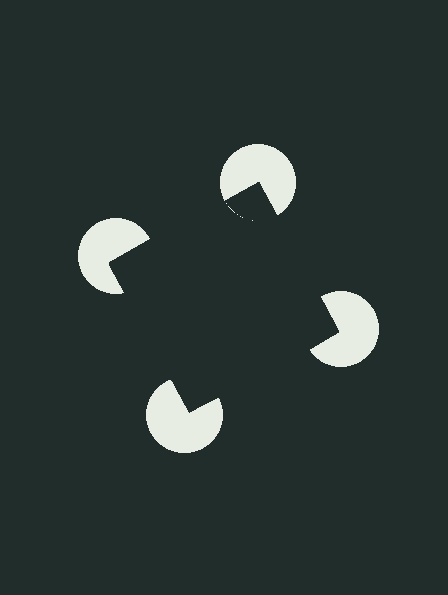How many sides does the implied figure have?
4 sides.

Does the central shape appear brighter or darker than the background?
It typically appears slightly darker than the background, even though no actual brightness change is drawn.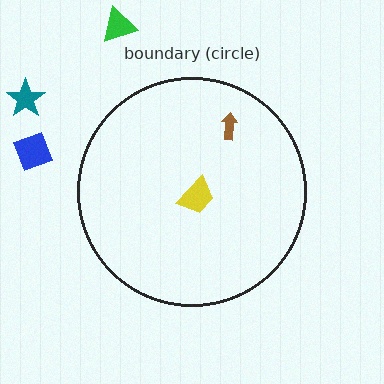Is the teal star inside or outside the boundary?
Outside.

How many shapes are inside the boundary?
2 inside, 3 outside.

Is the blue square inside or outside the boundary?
Outside.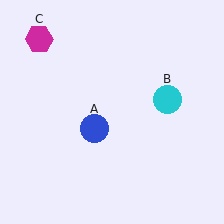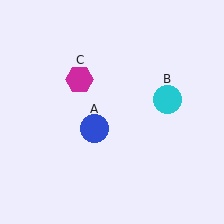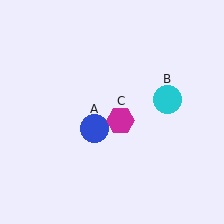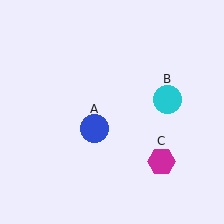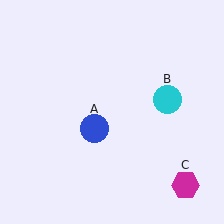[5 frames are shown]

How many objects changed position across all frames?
1 object changed position: magenta hexagon (object C).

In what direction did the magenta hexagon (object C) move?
The magenta hexagon (object C) moved down and to the right.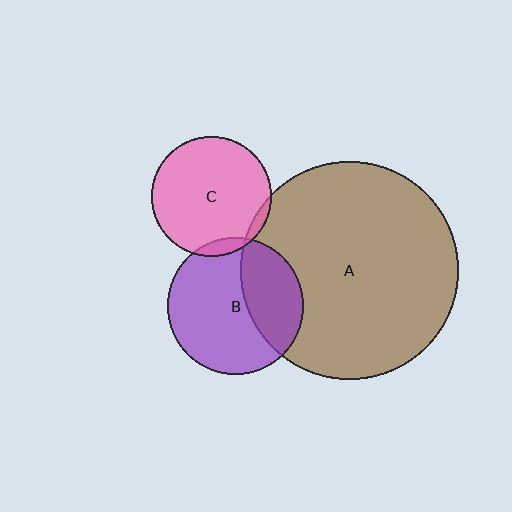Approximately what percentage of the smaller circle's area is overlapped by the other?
Approximately 35%.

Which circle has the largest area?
Circle A (brown).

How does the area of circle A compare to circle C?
Approximately 3.3 times.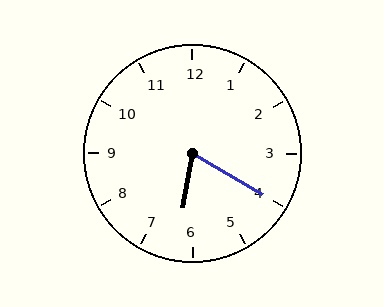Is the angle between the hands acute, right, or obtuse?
It is acute.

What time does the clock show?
6:20.